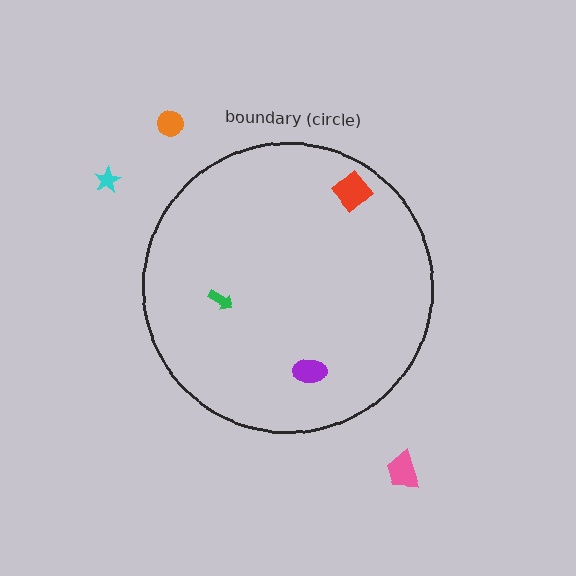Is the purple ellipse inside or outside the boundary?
Inside.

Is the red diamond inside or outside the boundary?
Inside.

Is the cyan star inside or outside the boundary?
Outside.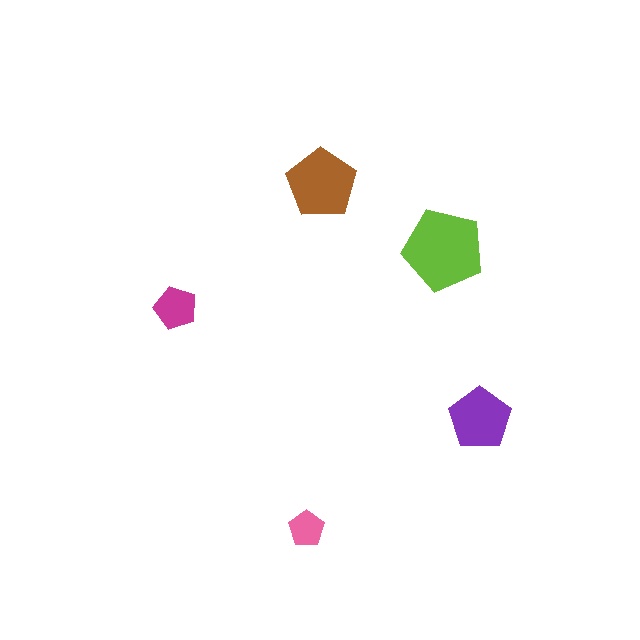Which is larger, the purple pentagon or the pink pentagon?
The purple one.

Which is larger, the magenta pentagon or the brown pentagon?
The brown one.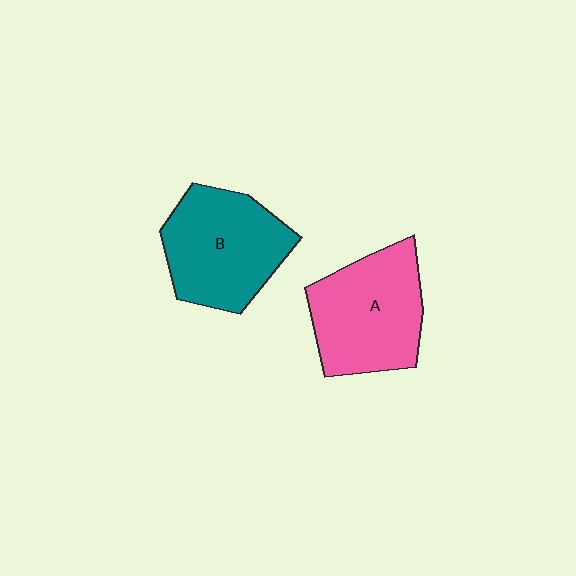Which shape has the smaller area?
Shape B (teal).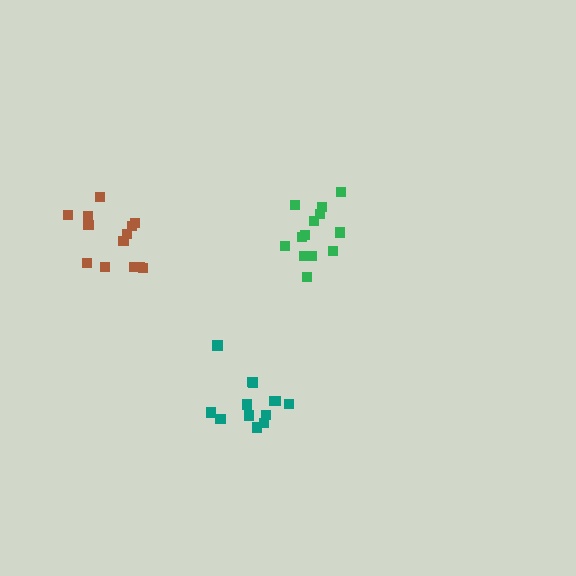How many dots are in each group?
Group 1: 13 dots, Group 2: 13 dots, Group 3: 13 dots (39 total).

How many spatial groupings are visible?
There are 3 spatial groupings.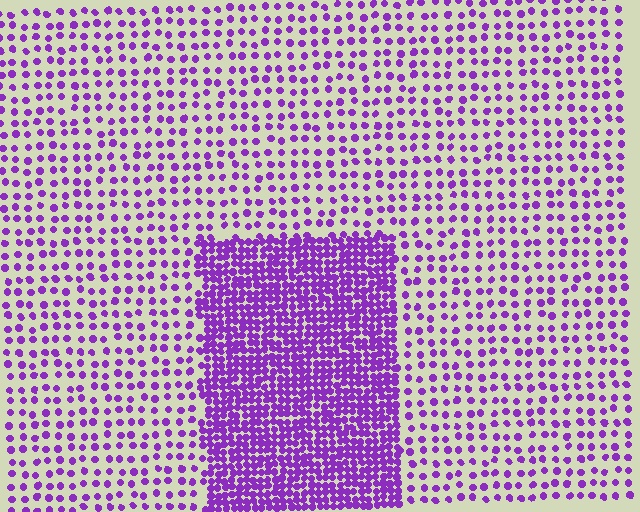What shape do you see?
I see a rectangle.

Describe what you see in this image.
The image contains small purple elements arranged at two different densities. A rectangle-shaped region is visible where the elements are more densely packed than the surrounding area.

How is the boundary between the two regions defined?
The boundary is defined by a change in element density (approximately 2.8x ratio). All elements are the same color, size, and shape.